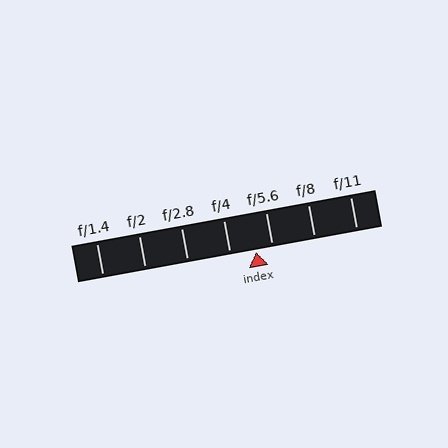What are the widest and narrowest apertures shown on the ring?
The widest aperture shown is f/1.4 and the narrowest is f/11.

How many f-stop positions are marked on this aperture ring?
There are 7 f-stop positions marked.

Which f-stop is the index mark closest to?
The index mark is closest to f/5.6.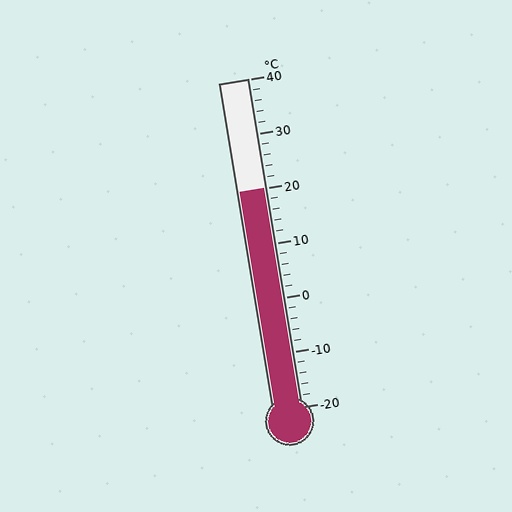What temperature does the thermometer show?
The thermometer shows approximately 20°C.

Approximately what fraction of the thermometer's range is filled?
The thermometer is filled to approximately 65% of its range.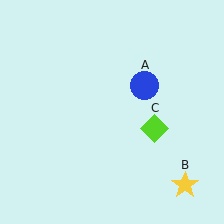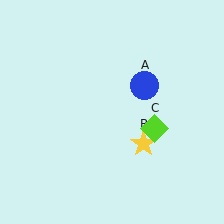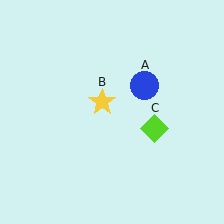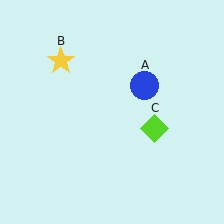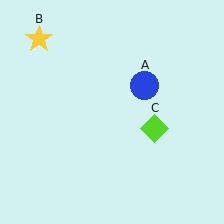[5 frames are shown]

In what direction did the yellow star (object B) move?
The yellow star (object B) moved up and to the left.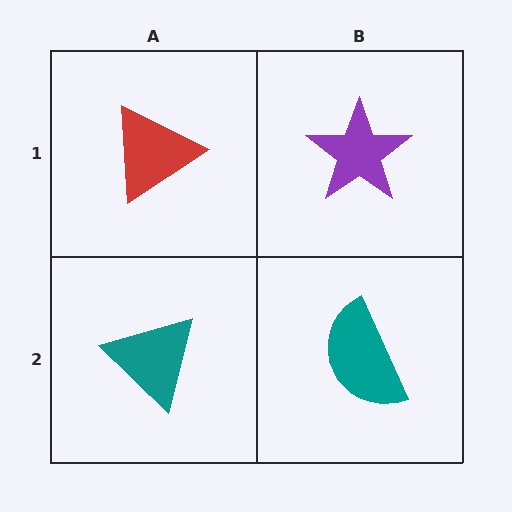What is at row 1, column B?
A purple star.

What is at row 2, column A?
A teal triangle.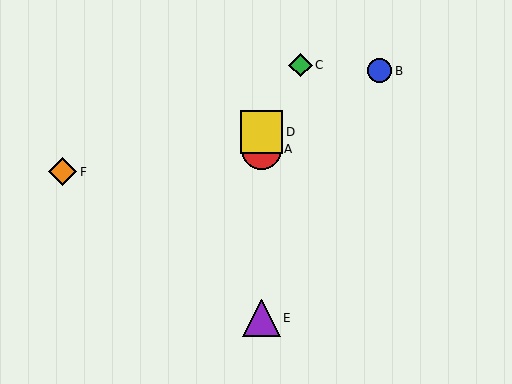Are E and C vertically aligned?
No, E is at x≈262 and C is at x≈300.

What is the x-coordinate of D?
Object D is at x≈262.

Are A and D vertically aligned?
Yes, both are at x≈262.